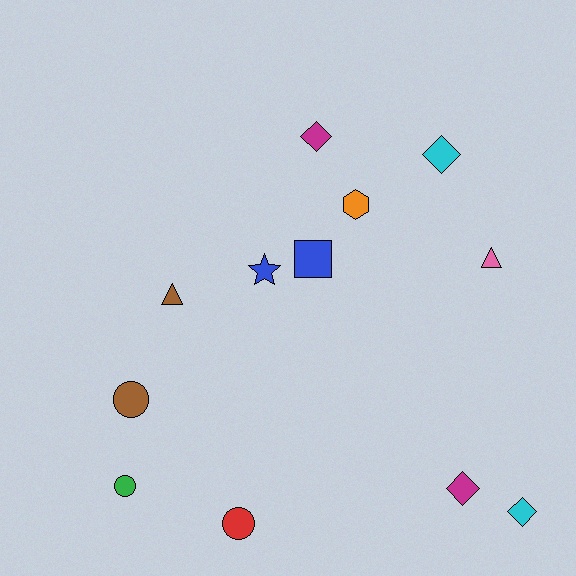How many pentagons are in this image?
There are no pentagons.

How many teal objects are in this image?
There are no teal objects.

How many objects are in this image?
There are 12 objects.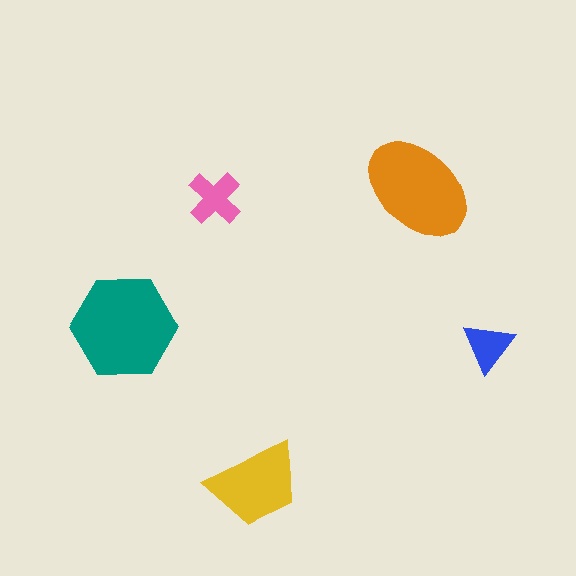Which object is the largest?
The teal hexagon.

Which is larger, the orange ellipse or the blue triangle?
The orange ellipse.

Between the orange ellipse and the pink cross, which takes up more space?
The orange ellipse.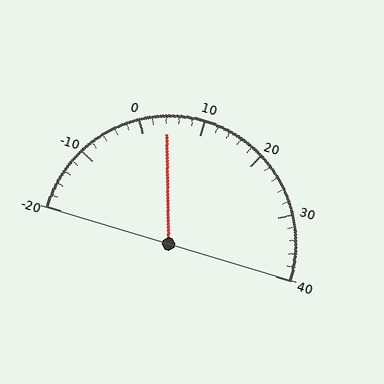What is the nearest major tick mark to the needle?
The nearest major tick mark is 0.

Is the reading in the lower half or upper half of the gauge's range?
The reading is in the lower half of the range (-20 to 40).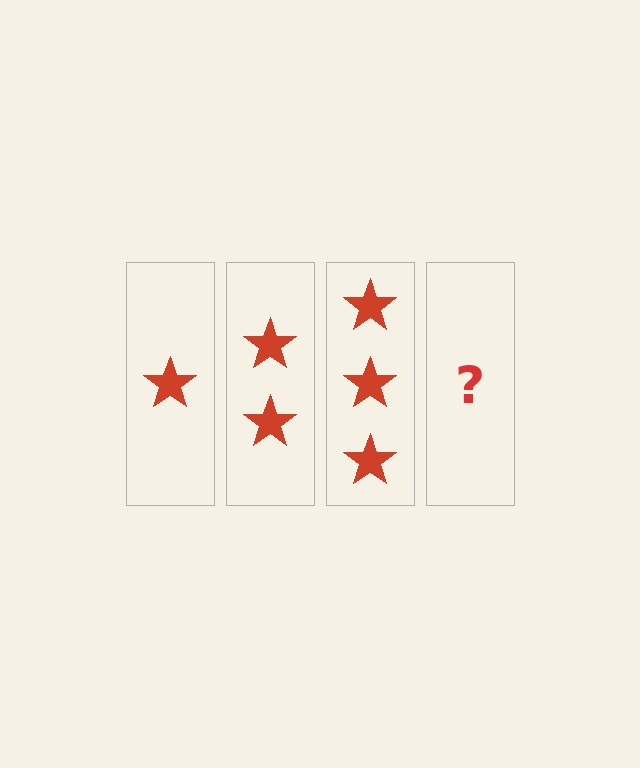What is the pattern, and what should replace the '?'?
The pattern is that each step adds one more star. The '?' should be 4 stars.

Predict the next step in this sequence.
The next step is 4 stars.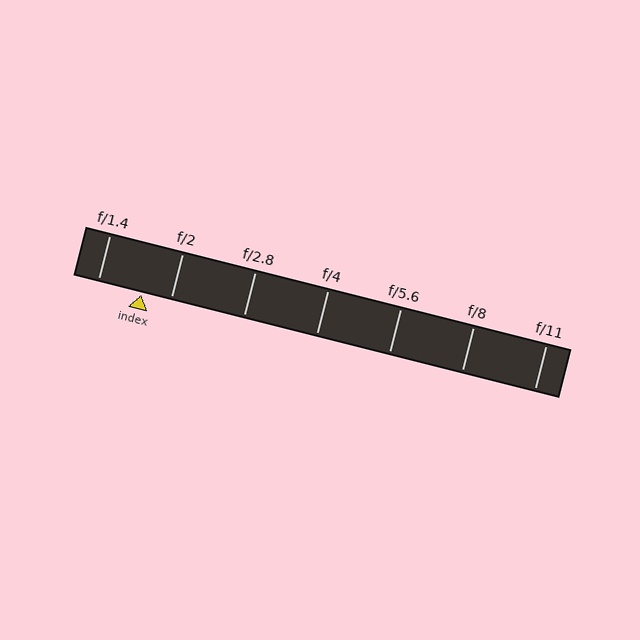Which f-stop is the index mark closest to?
The index mark is closest to f/2.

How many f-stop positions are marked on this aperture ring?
There are 7 f-stop positions marked.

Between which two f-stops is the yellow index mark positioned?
The index mark is between f/1.4 and f/2.